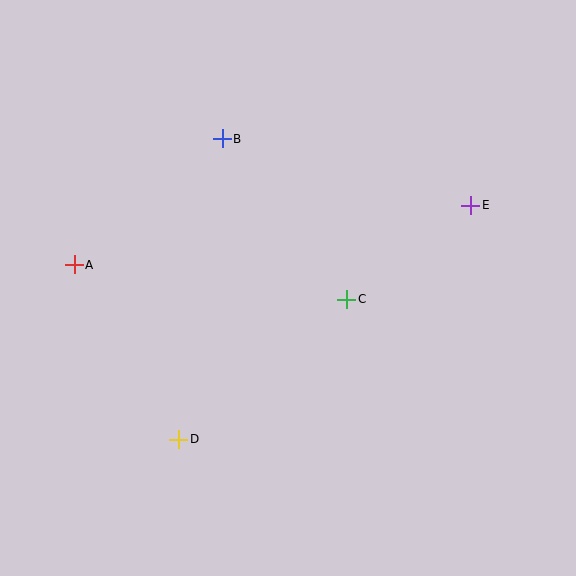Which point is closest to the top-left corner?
Point B is closest to the top-left corner.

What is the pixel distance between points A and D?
The distance between A and D is 204 pixels.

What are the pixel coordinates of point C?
Point C is at (347, 299).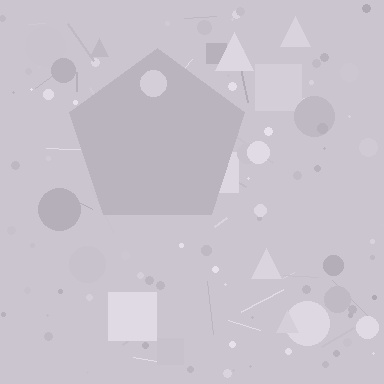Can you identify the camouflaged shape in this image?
The camouflaged shape is a pentagon.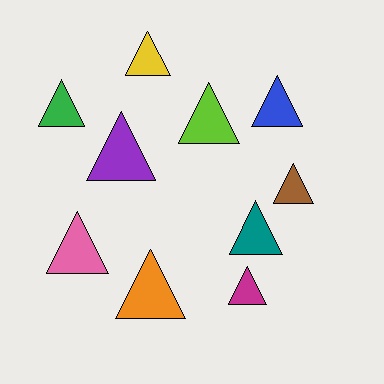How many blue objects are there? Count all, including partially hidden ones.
There is 1 blue object.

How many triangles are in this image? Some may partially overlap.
There are 10 triangles.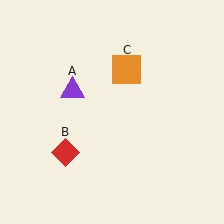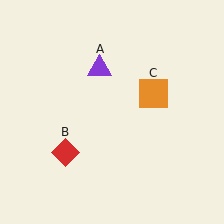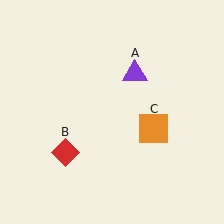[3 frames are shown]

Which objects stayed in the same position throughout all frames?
Red diamond (object B) remained stationary.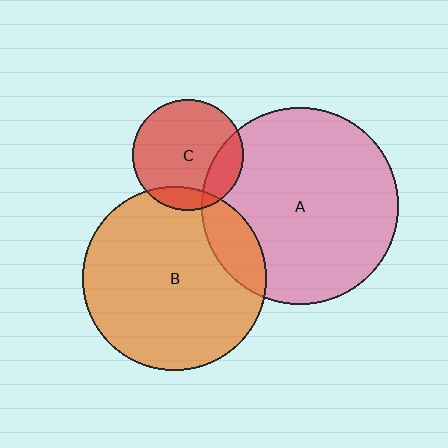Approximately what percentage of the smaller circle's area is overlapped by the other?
Approximately 20%.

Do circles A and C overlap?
Yes.